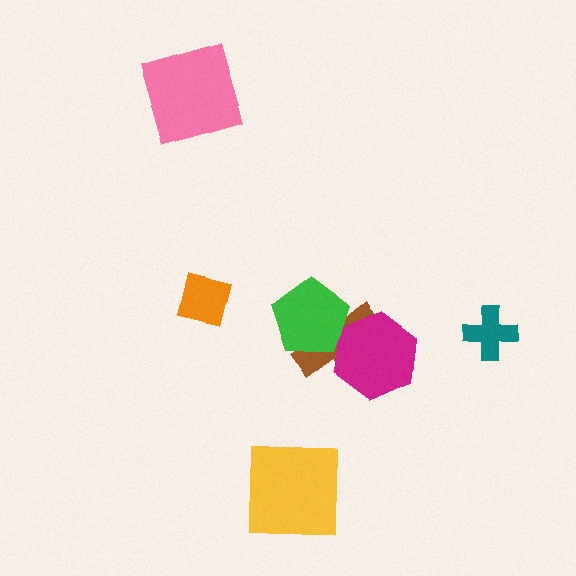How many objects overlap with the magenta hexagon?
2 objects overlap with the magenta hexagon.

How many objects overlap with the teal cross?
0 objects overlap with the teal cross.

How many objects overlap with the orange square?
0 objects overlap with the orange square.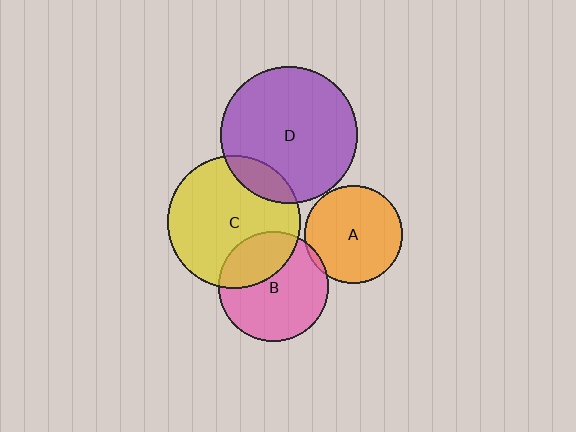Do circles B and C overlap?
Yes.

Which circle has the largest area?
Circle D (purple).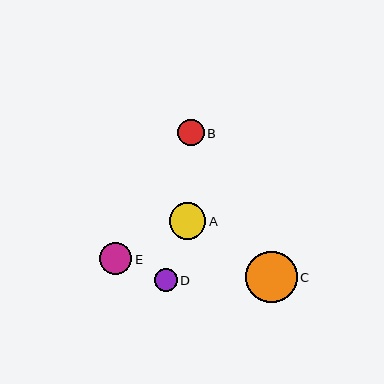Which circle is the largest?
Circle C is the largest with a size of approximately 51 pixels.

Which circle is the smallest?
Circle D is the smallest with a size of approximately 23 pixels.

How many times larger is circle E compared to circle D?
Circle E is approximately 1.4 times the size of circle D.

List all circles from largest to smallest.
From largest to smallest: C, A, E, B, D.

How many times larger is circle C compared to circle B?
Circle C is approximately 2.0 times the size of circle B.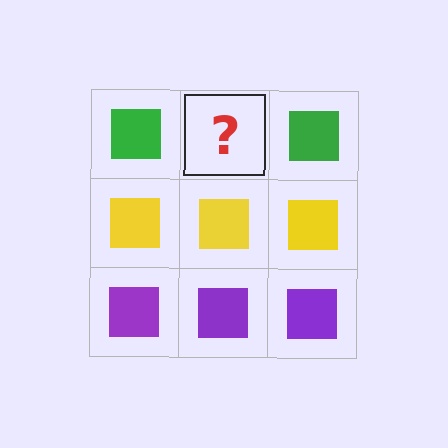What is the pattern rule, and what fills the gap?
The rule is that each row has a consistent color. The gap should be filled with a green square.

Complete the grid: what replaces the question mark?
The question mark should be replaced with a green square.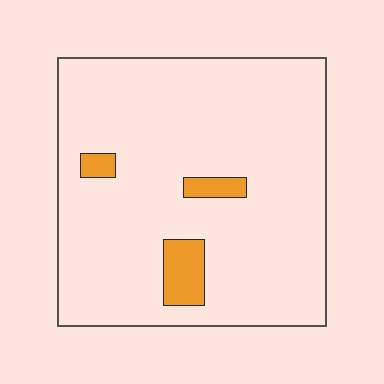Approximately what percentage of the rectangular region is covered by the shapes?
Approximately 5%.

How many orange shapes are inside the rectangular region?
3.